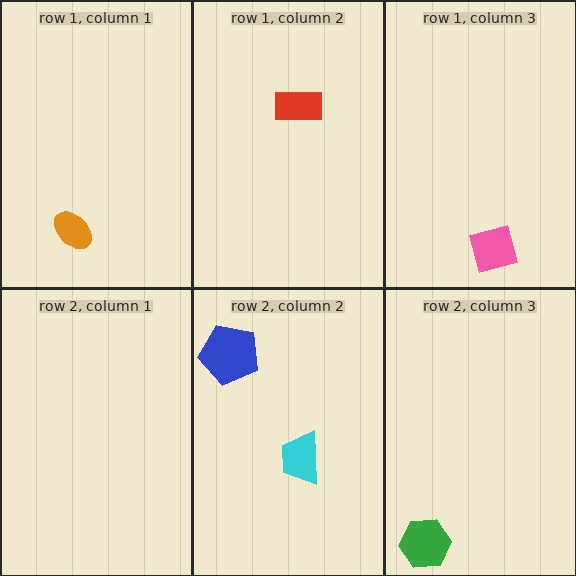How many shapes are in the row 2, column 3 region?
1.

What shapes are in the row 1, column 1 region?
The orange ellipse.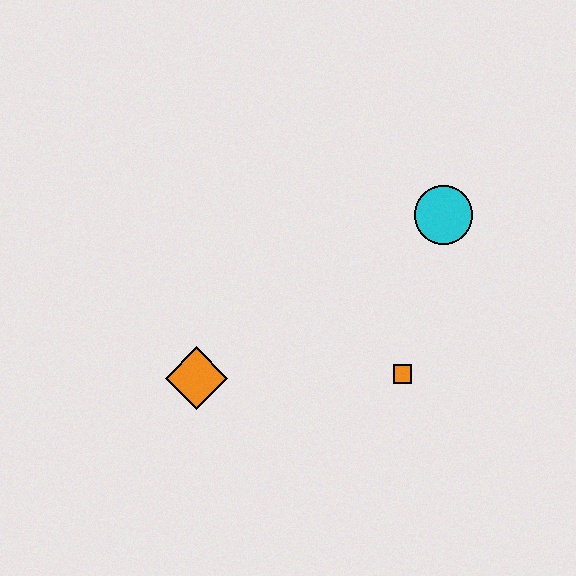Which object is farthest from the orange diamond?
The cyan circle is farthest from the orange diamond.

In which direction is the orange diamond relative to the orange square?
The orange diamond is to the left of the orange square.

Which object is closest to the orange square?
The cyan circle is closest to the orange square.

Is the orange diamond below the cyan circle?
Yes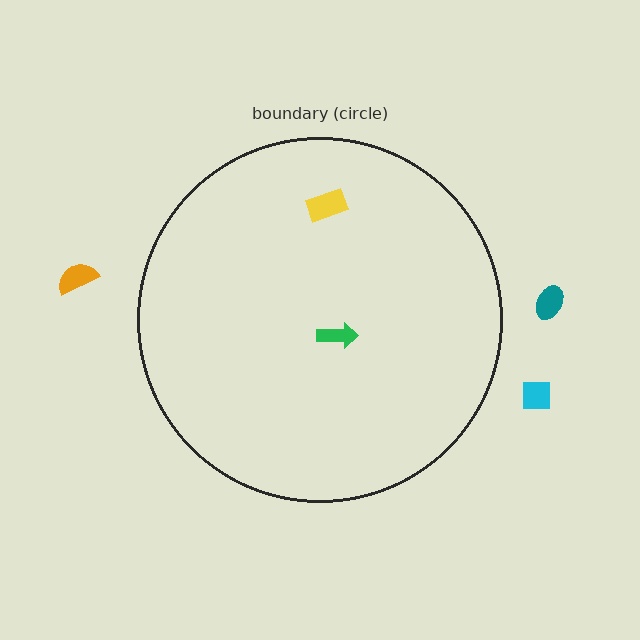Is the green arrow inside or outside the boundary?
Inside.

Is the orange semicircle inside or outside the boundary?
Outside.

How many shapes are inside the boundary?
2 inside, 3 outside.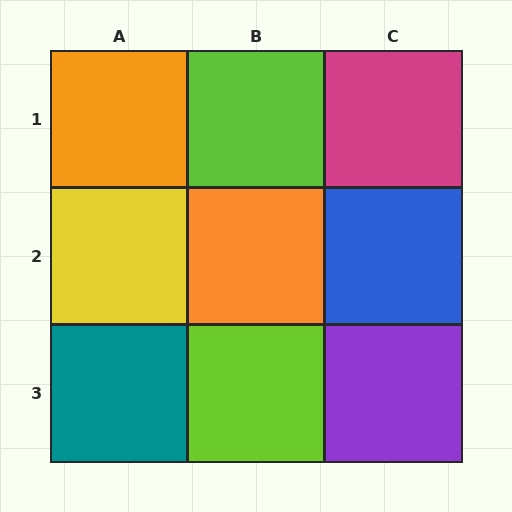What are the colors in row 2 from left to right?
Yellow, orange, blue.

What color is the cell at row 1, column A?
Orange.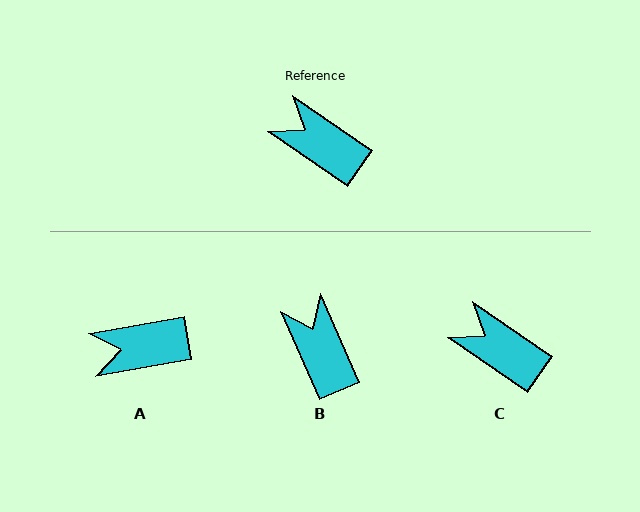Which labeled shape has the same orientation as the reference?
C.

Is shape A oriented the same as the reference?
No, it is off by about 44 degrees.